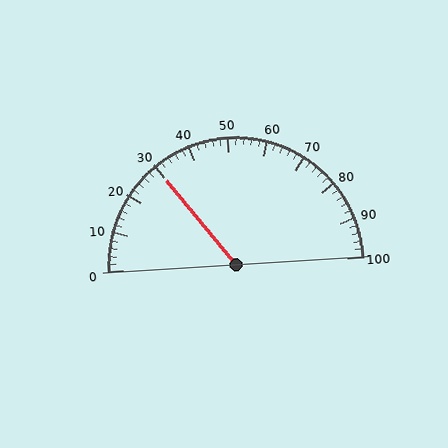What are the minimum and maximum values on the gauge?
The gauge ranges from 0 to 100.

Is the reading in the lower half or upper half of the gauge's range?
The reading is in the lower half of the range (0 to 100).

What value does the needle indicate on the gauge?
The needle indicates approximately 30.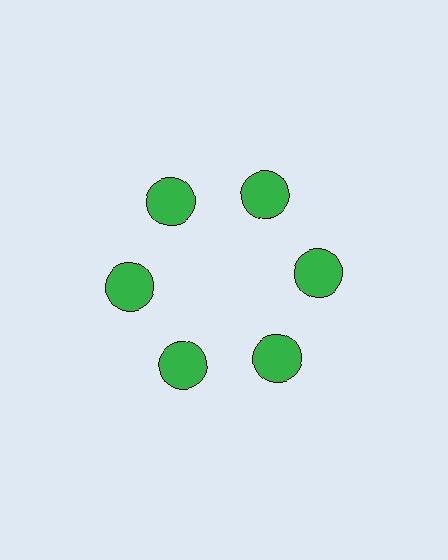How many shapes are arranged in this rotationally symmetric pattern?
There are 6 shapes, arranged in 6 groups of 1.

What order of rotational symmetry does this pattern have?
This pattern has 6-fold rotational symmetry.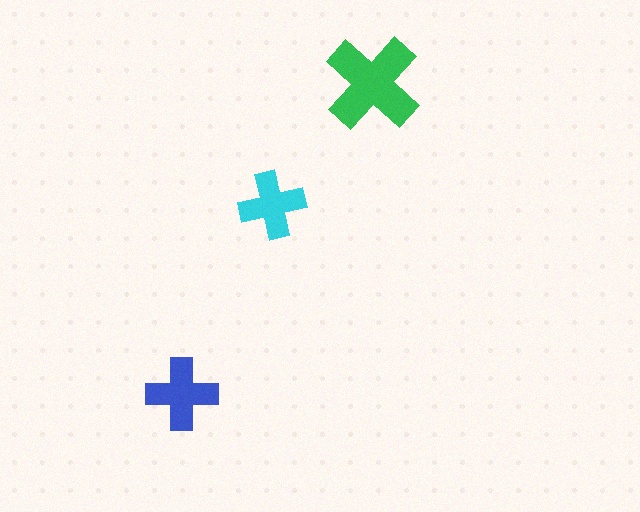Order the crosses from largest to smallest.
the green one, the blue one, the cyan one.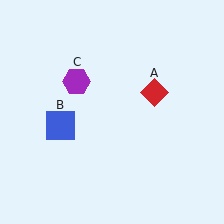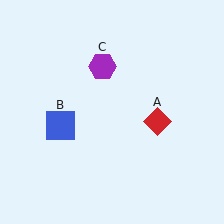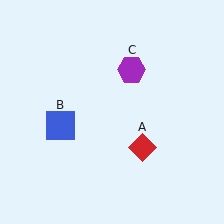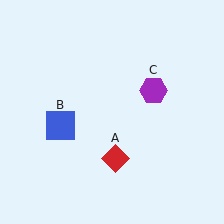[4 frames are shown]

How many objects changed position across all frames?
2 objects changed position: red diamond (object A), purple hexagon (object C).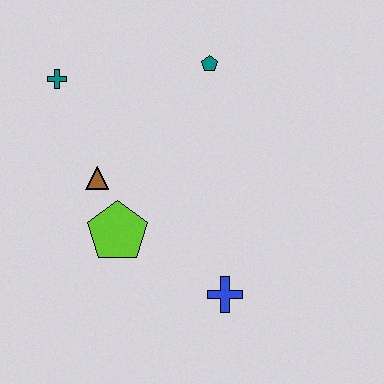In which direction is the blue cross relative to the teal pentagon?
The blue cross is below the teal pentagon.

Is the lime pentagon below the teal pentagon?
Yes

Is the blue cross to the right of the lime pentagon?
Yes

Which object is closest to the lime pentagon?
The brown triangle is closest to the lime pentagon.